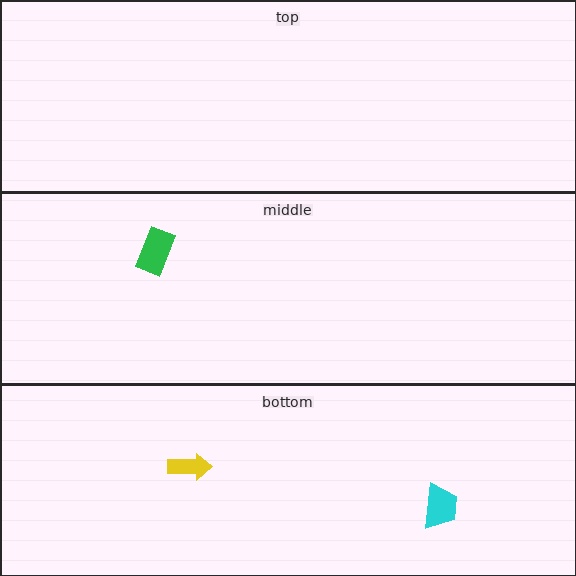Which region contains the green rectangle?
The middle region.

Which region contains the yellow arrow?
The bottom region.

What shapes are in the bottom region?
The yellow arrow, the cyan trapezoid.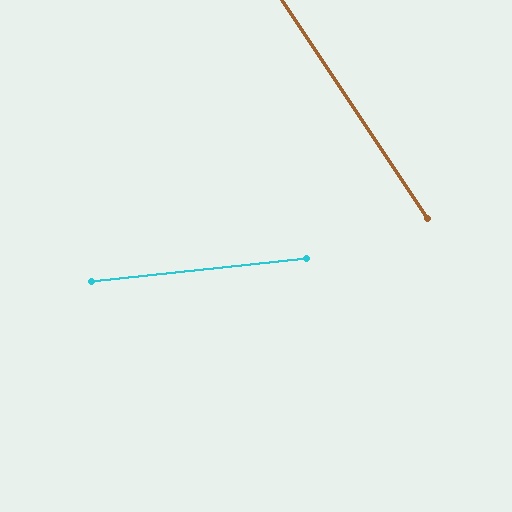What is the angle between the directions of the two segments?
Approximately 63 degrees.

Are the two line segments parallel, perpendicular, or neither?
Neither parallel nor perpendicular — they differ by about 63°.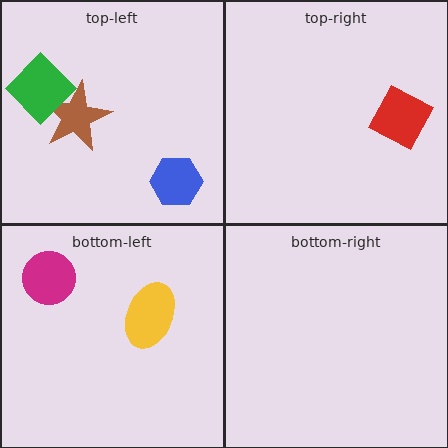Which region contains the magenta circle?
The bottom-left region.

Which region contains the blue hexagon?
The top-left region.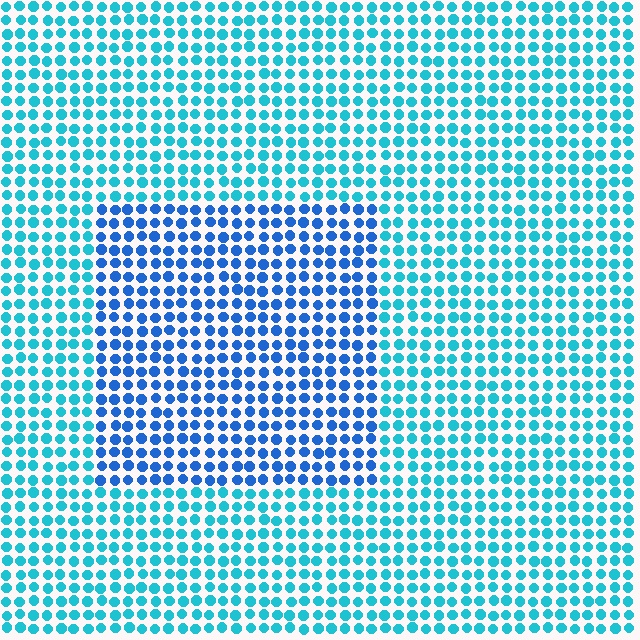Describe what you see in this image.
The image is filled with small cyan elements in a uniform arrangement. A rectangle-shaped region is visible where the elements are tinted to a slightly different hue, forming a subtle color boundary.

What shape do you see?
I see a rectangle.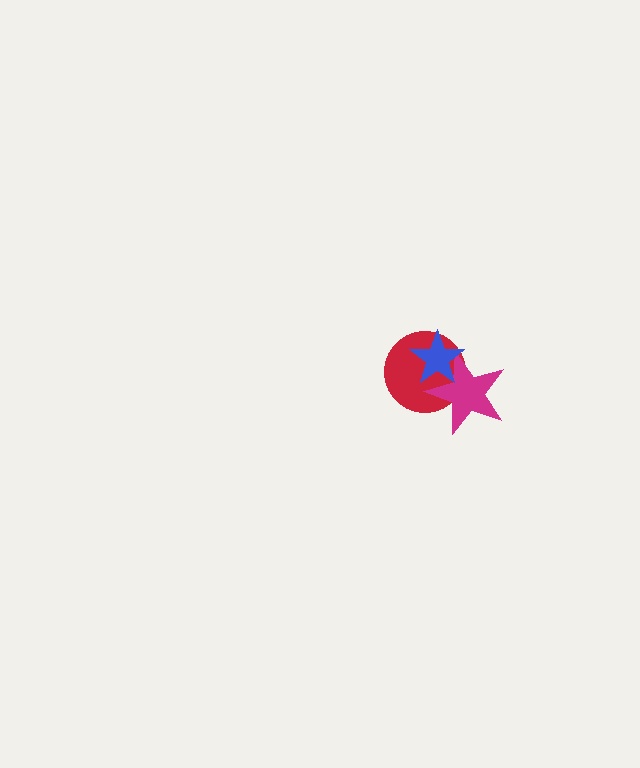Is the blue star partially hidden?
No, no other shape covers it.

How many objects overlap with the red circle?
2 objects overlap with the red circle.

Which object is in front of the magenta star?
The blue star is in front of the magenta star.